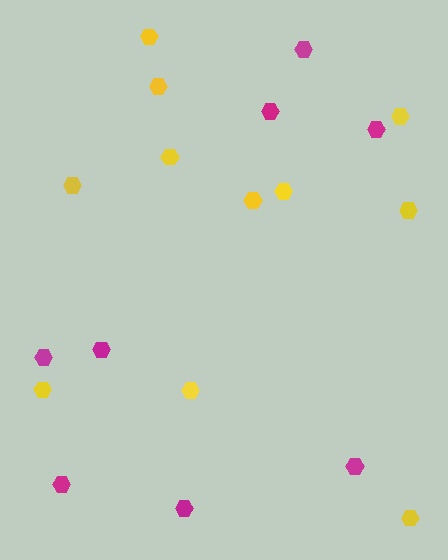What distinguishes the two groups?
There are 2 groups: one group of magenta hexagons (8) and one group of yellow hexagons (11).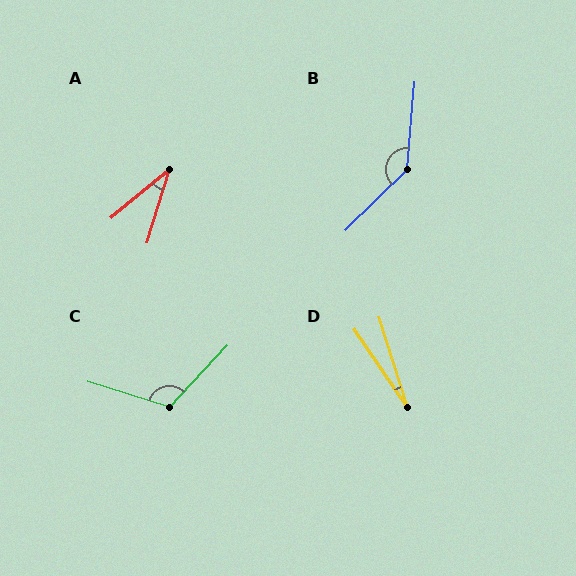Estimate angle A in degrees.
Approximately 33 degrees.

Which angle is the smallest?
D, at approximately 17 degrees.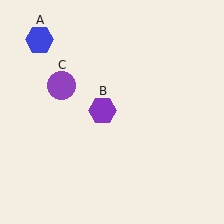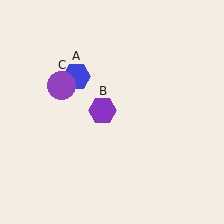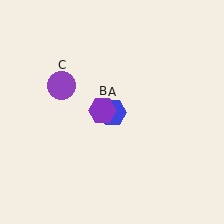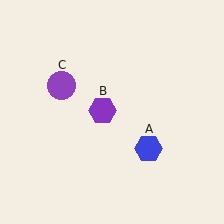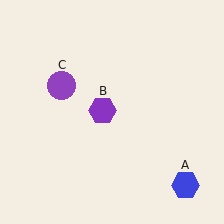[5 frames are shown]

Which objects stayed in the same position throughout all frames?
Purple hexagon (object B) and purple circle (object C) remained stationary.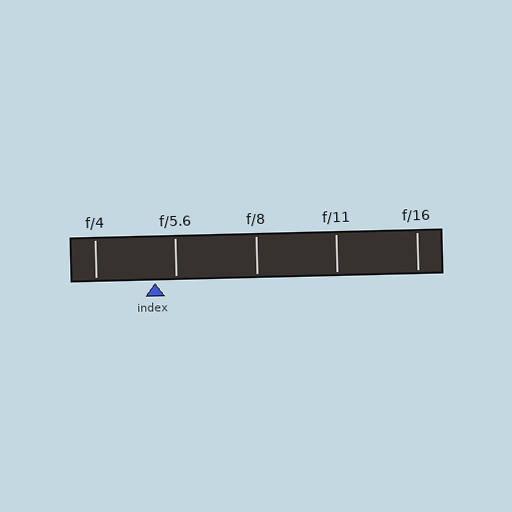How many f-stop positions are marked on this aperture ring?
There are 5 f-stop positions marked.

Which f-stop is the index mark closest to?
The index mark is closest to f/5.6.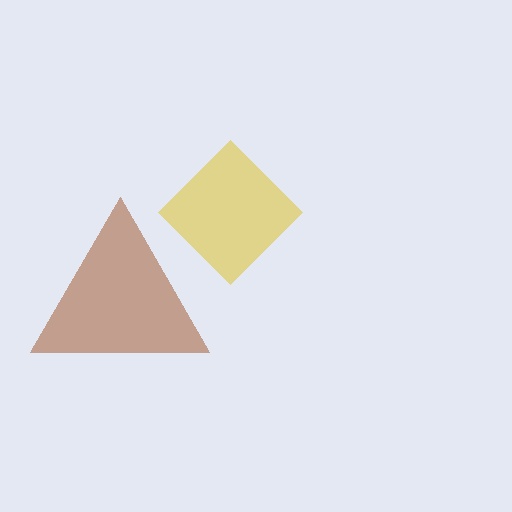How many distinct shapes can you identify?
There are 2 distinct shapes: a yellow diamond, a brown triangle.